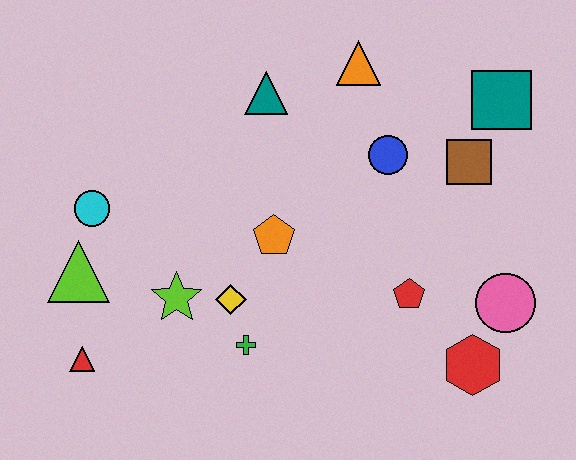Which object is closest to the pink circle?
The red hexagon is closest to the pink circle.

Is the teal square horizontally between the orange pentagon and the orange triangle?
No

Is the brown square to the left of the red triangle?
No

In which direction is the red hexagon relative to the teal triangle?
The red hexagon is below the teal triangle.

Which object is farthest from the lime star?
The teal square is farthest from the lime star.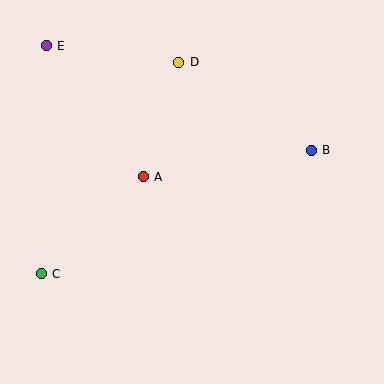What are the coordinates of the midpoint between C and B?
The midpoint between C and B is at (176, 212).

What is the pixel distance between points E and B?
The distance between E and B is 284 pixels.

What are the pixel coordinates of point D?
Point D is at (179, 62).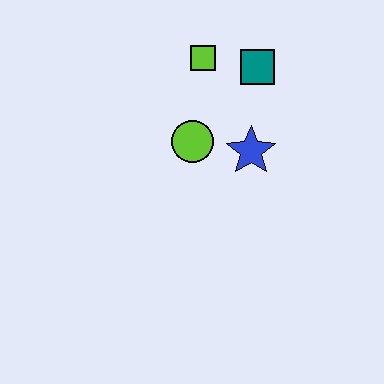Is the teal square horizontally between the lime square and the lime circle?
No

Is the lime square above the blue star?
Yes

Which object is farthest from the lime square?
The blue star is farthest from the lime square.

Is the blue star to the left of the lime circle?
No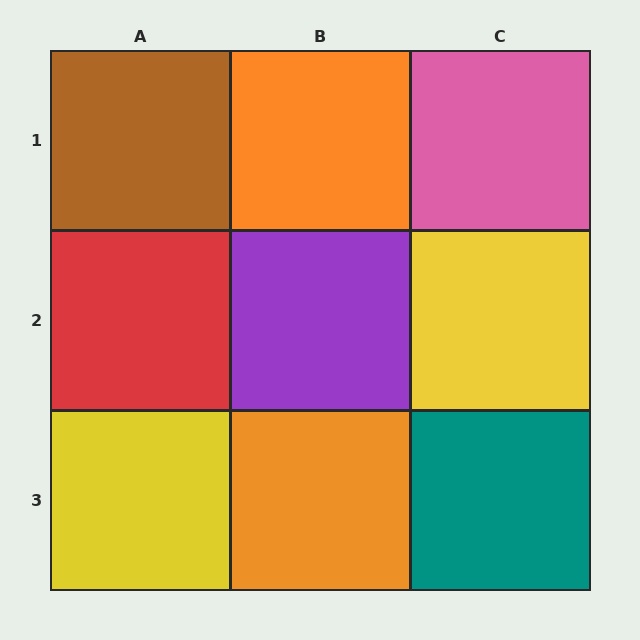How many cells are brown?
1 cell is brown.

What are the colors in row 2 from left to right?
Red, purple, yellow.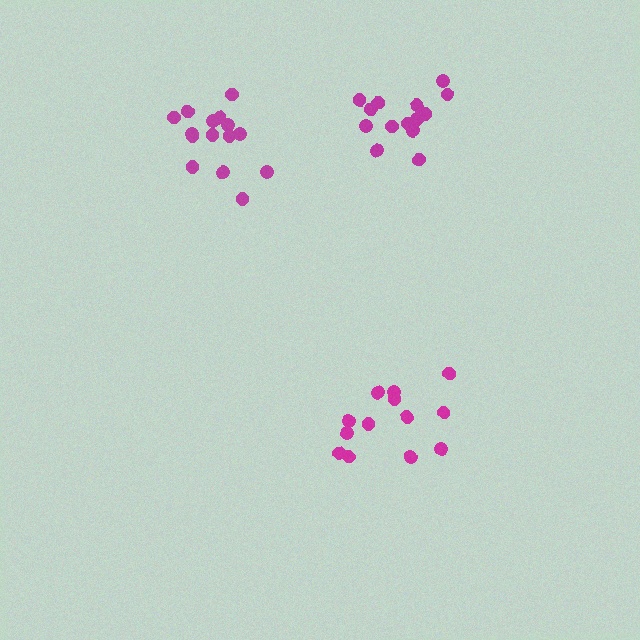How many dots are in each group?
Group 1: 15 dots, Group 2: 13 dots, Group 3: 15 dots (43 total).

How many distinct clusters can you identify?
There are 3 distinct clusters.